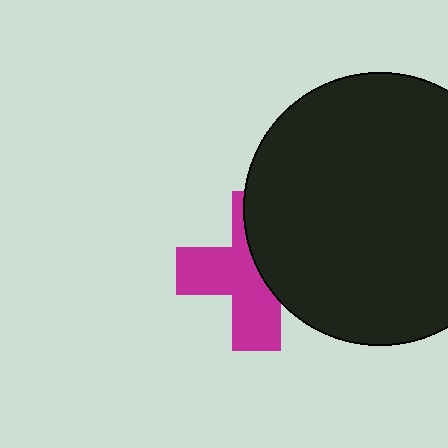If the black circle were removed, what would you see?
You would see the complete magenta cross.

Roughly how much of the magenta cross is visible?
About half of it is visible (roughly 57%).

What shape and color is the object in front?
The object in front is a black circle.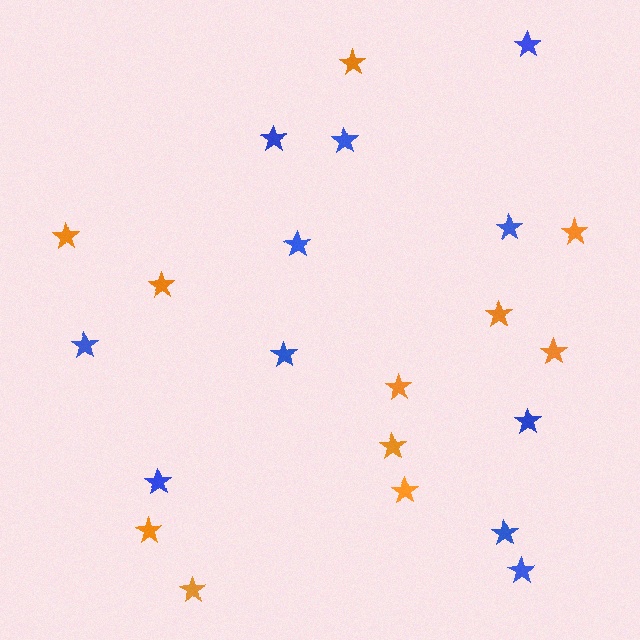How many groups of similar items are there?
There are 2 groups: one group of blue stars (11) and one group of orange stars (11).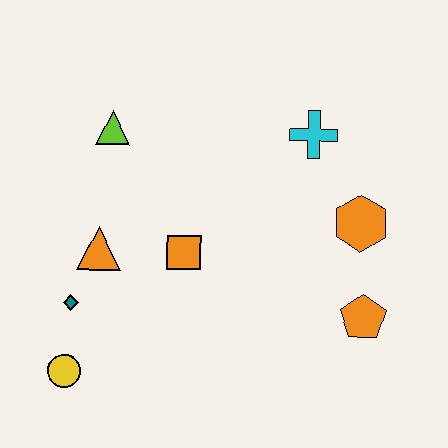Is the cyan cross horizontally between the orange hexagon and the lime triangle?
Yes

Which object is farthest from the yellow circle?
The cyan cross is farthest from the yellow circle.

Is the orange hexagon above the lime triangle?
No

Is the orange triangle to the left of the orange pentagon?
Yes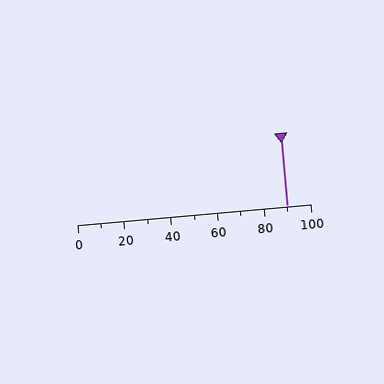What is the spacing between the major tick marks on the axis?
The major ticks are spaced 20 apart.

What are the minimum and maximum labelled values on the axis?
The axis runs from 0 to 100.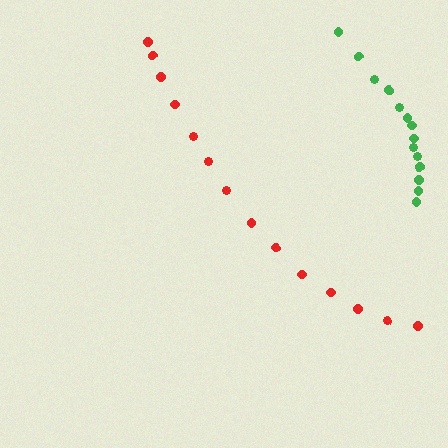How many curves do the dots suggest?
There are 2 distinct paths.